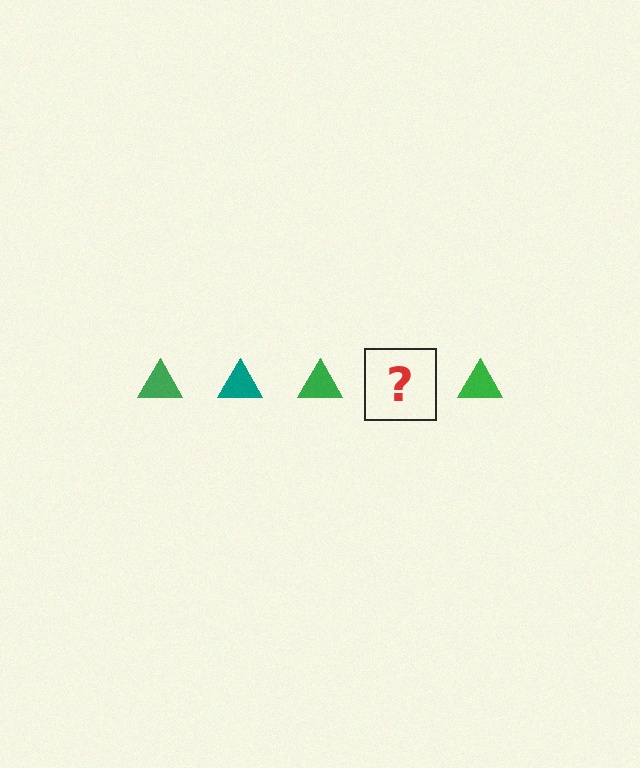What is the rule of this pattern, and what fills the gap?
The rule is that the pattern cycles through green, teal triangles. The gap should be filled with a teal triangle.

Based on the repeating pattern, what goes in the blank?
The blank should be a teal triangle.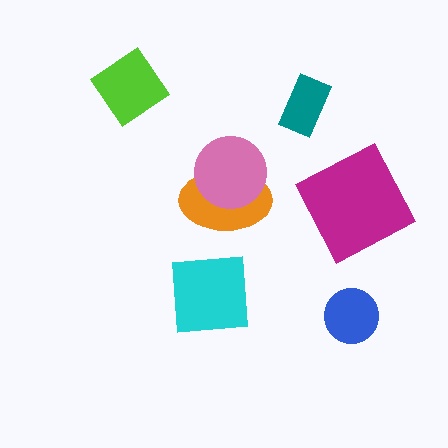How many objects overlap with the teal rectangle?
0 objects overlap with the teal rectangle.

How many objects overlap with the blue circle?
0 objects overlap with the blue circle.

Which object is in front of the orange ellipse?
The pink circle is in front of the orange ellipse.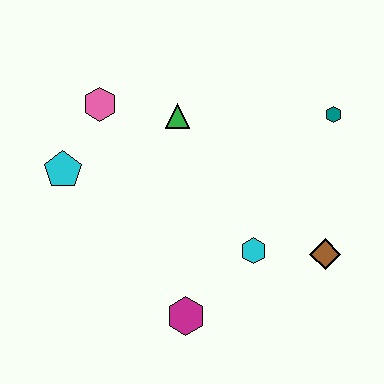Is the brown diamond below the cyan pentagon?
Yes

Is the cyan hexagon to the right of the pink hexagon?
Yes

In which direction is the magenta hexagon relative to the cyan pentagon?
The magenta hexagon is below the cyan pentagon.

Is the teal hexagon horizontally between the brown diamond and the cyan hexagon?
No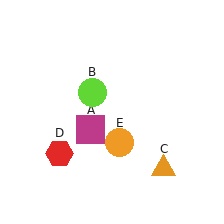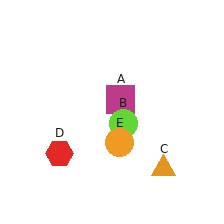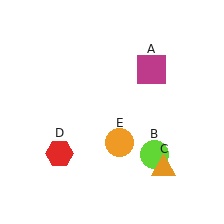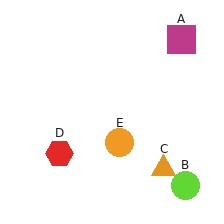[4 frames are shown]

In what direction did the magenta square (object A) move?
The magenta square (object A) moved up and to the right.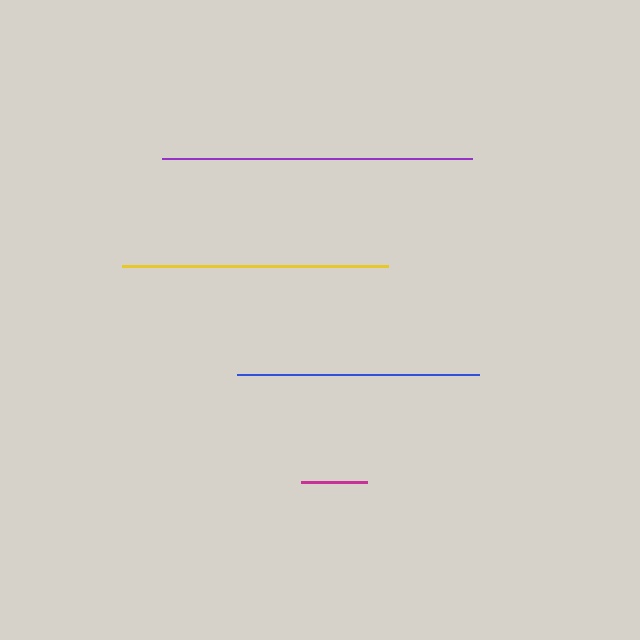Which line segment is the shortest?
The magenta line is the shortest at approximately 66 pixels.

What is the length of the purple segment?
The purple segment is approximately 311 pixels long.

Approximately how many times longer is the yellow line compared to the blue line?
The yellow line is approximately 1.1 times the length of the blue line.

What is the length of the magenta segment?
The magenta segment is approximately 66 pixels long.